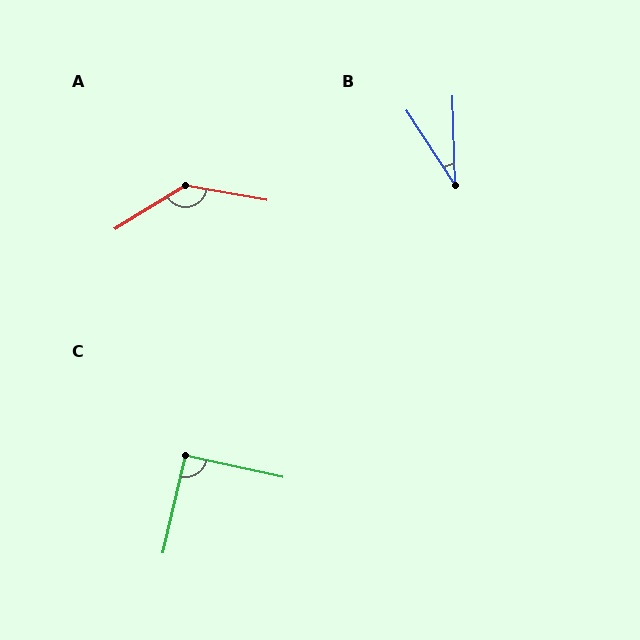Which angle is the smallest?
B, at approximately 31 degrees.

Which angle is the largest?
A, at approximately 138 degrees.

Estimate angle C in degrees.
Approximately 91 degrees.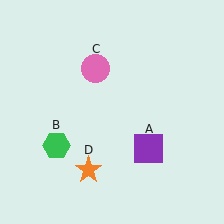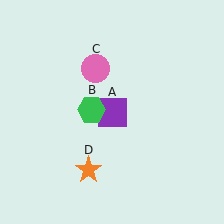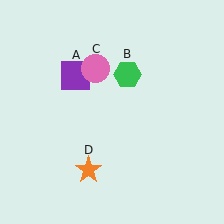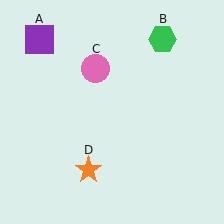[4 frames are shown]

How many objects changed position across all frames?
2 objects changed position: purple square (object A), green hexagon (object B).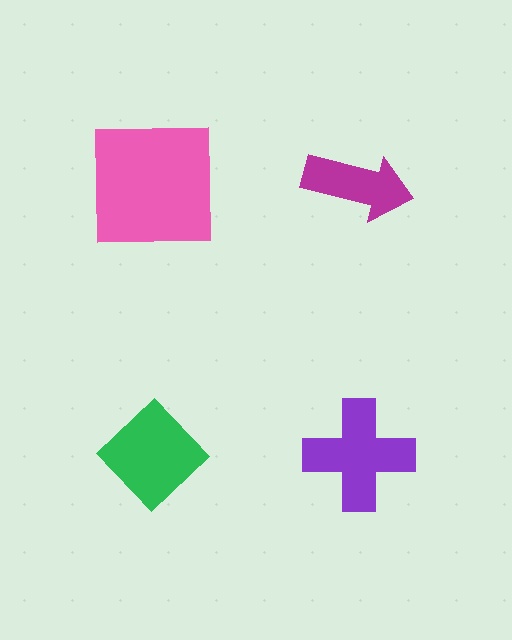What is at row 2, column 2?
A purple cross.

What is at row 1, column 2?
A magenta arrow.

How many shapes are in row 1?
2 shapes.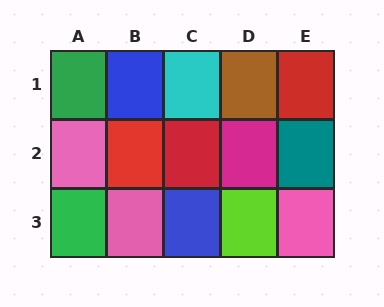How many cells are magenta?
1 cell is magenta.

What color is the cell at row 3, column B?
Pink.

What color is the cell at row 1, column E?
Red.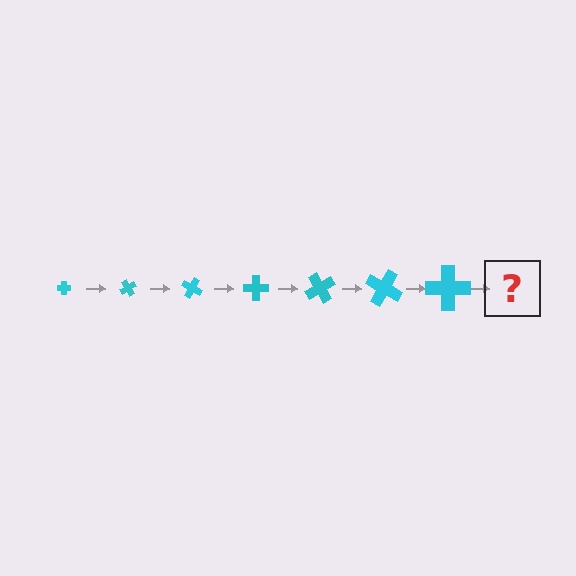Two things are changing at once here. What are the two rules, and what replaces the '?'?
The two rules are that the cross grows larger each step and it rotates 60 degrees each step. The '?' should be a cross, larger than the previous one and rotated 420 degrees from the start.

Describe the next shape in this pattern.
It should be a cross, larger than the previous one and rotated 420 degrees from the start.